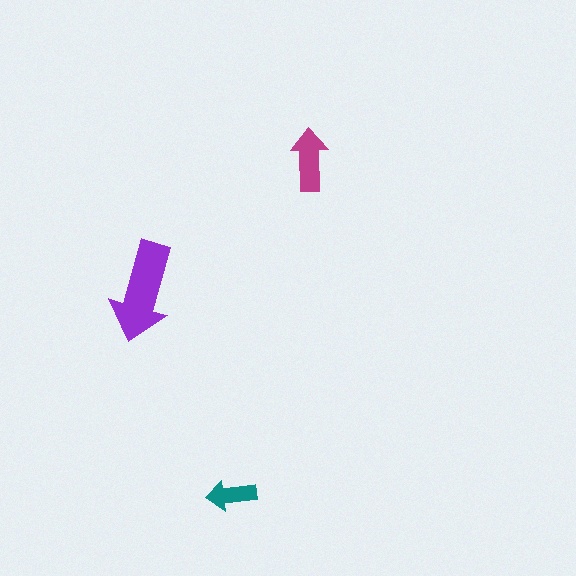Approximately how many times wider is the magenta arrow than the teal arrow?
About 1.5 times wider.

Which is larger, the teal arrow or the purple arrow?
The purple one.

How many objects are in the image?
There are 3 objects in the image.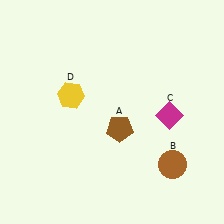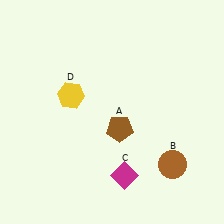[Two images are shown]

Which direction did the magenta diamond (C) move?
The magenta diamond (C) moved down.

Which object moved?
The magenta diamond (C) moved down.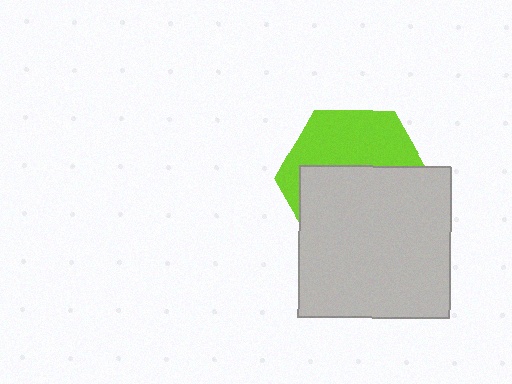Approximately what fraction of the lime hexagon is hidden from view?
Roughly 58% of the lime hexagon is hidden behind the light gray square.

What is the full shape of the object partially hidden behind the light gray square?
The partially hidden object is a lime hexagon.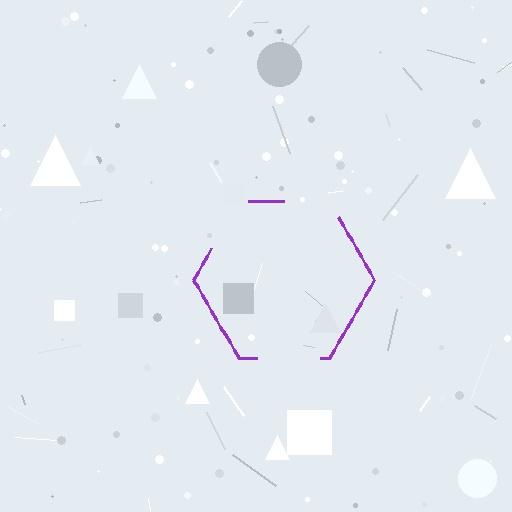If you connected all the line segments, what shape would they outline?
They would outline a hexagon.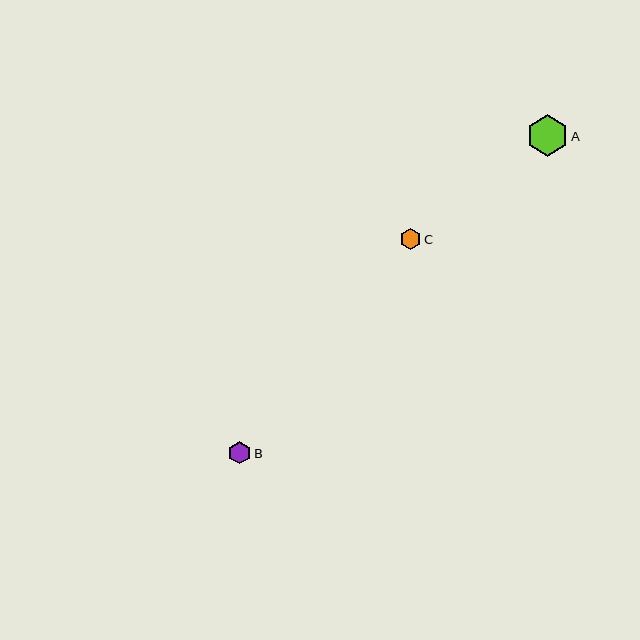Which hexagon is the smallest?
Hexagon C is the smallest with a size of approximately 22 pixels.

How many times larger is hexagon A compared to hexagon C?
Hexagon A is approximately 1.9 times the size of hexagon C.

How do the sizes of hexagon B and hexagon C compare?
Hexagon B and hexagon C are approximately the same size.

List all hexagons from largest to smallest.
From largest to smallest: A, B, C.